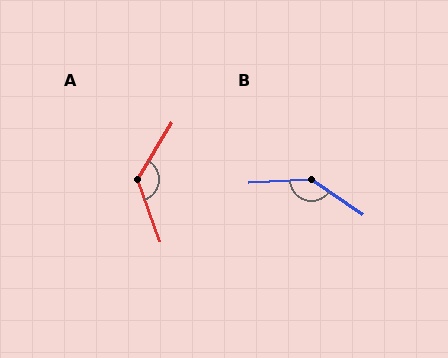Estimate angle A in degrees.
Approximately 129 degrees.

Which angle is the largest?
B, at approximately 142 degrees.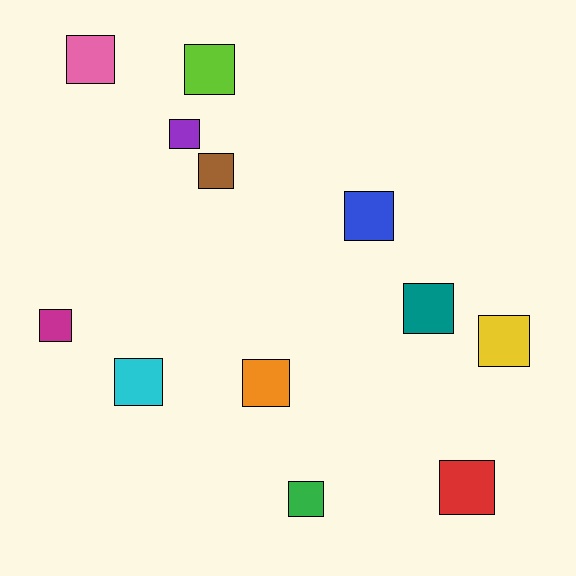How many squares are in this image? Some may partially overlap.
There are 12 squares.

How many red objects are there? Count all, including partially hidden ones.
There is 1 red object.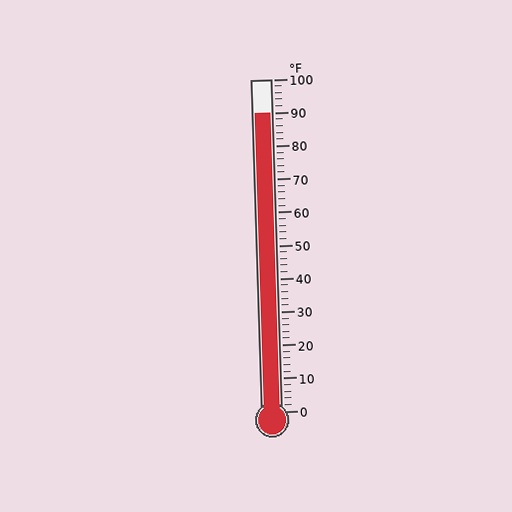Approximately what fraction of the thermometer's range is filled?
The thermometer is filled to approximately 90% of its range.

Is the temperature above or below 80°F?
The temperature is above 80°F.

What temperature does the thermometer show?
The thermometer shows approximately 90°F.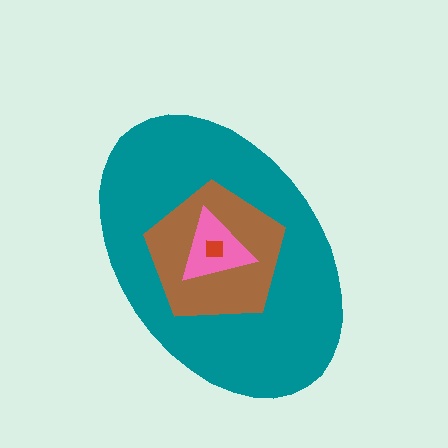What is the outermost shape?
The teal ellipse.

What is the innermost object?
The red square.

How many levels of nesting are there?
4.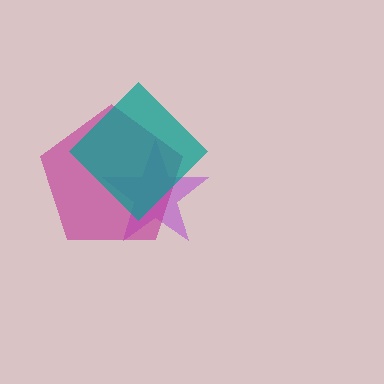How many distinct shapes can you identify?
There are 3 distinct shapes: a purple star, a magenta pentagon, a teal diamond.